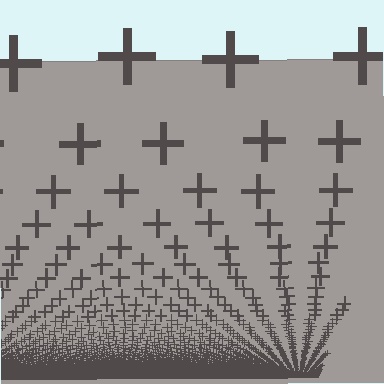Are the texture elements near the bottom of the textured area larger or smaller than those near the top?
Smaller. The gradient is inverted — elements near the bottom are smaller and denser.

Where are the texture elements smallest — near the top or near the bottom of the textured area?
Near the bottom.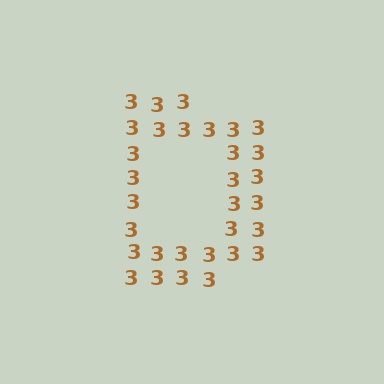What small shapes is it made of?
It is made of small digit 3's.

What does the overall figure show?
The overall figure shows the letter D.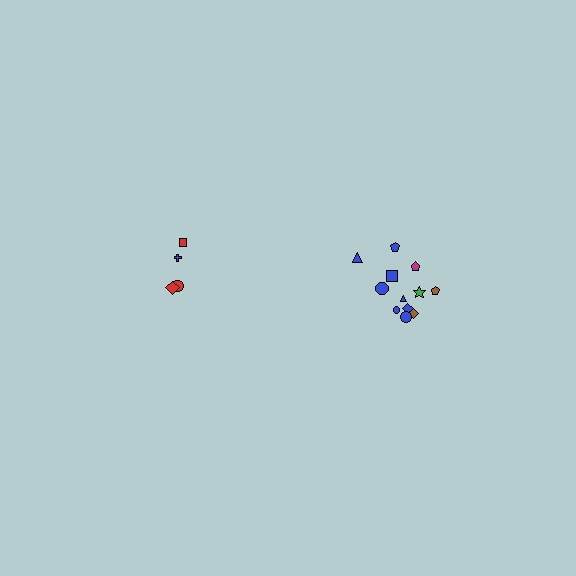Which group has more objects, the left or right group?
The right group.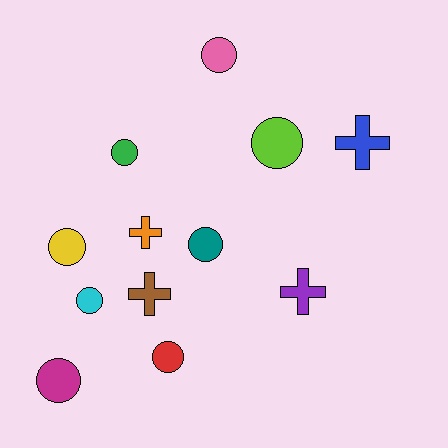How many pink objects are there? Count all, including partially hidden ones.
There is 1 pink object.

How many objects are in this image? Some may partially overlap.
There are 12 objects.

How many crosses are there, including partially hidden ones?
There are 4 crosses.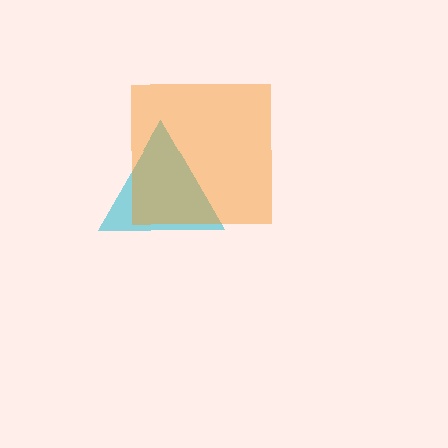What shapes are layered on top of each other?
The layered shapes are: a cyan triangle, an orange square.